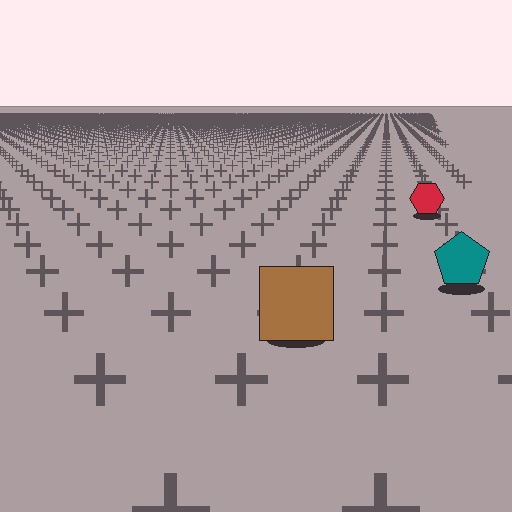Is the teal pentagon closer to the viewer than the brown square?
No. The brown square is closer — you can tell from the texture gradient: the ground texture is coarser near it.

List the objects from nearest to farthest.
From nearest to farthest: the brown square, the teal pentagon, the red hexagon.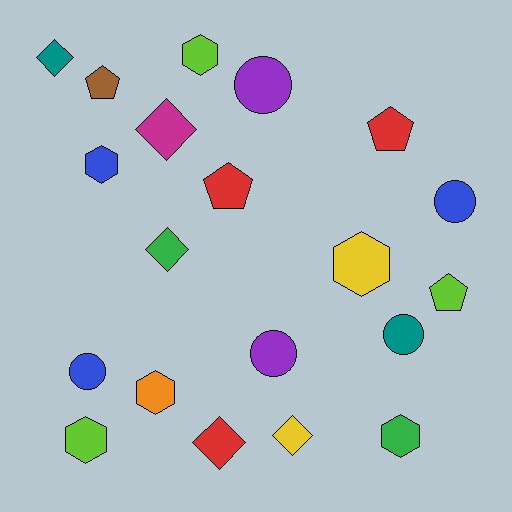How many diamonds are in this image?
There are 5 diamonds.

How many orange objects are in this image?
There is 1 orange object.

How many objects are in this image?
There are 20 objects.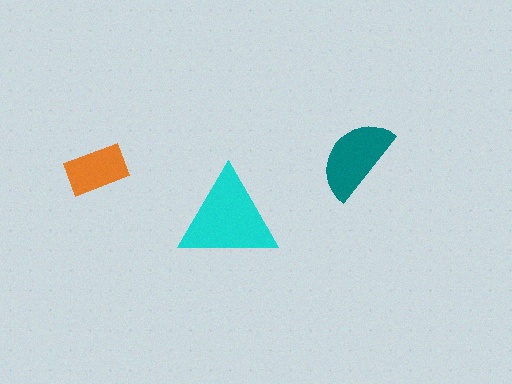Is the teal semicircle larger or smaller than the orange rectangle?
Larger.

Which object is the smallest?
The orange rectangle.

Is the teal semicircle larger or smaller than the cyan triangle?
Smaller.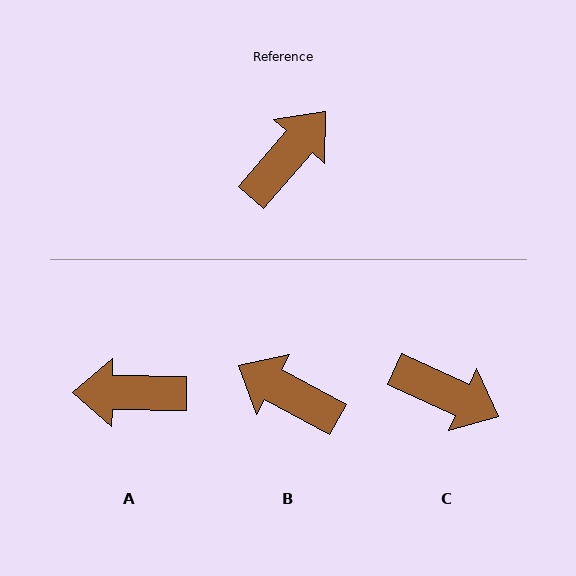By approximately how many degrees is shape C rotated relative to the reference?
Approximately 74 degrees clockwise.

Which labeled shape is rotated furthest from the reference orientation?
A, about 130 degrees away.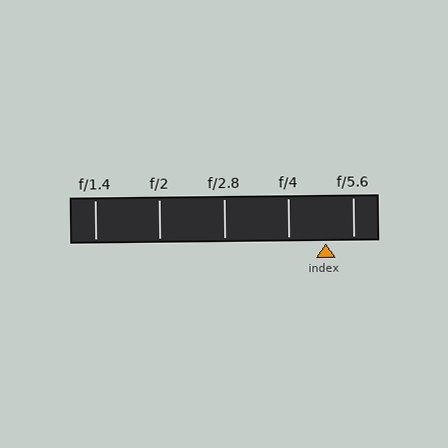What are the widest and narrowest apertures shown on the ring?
The widest aperture shown is f/1.4 and the narrowest is f/5.6.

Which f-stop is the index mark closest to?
The index mark is closest to f/5.6.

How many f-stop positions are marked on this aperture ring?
There are 5 f-stop positions marked.